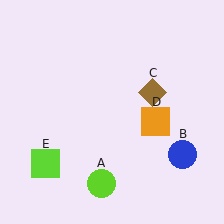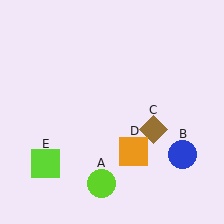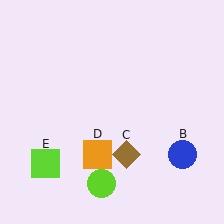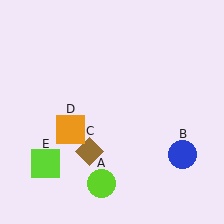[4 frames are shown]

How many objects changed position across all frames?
2 objects changed position: brown diamond (object C), orange square (object D).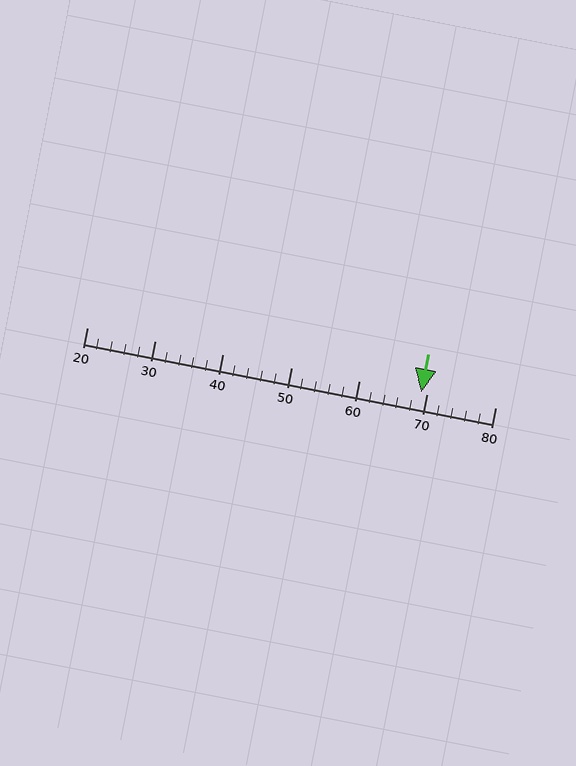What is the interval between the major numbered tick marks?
The major tick marks are spaced 10 units apart.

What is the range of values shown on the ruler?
The ruler shows values from 20 to 80.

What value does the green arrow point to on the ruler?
The green arrow points to approximately 69.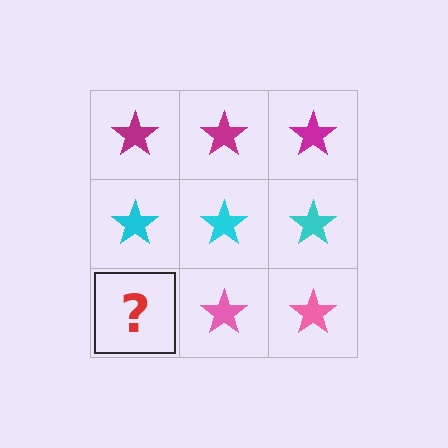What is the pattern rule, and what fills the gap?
The rule is that each row has a consistent color. The gap should be filled with a pink star.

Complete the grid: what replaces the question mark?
The question mark should be replaced with a pink star.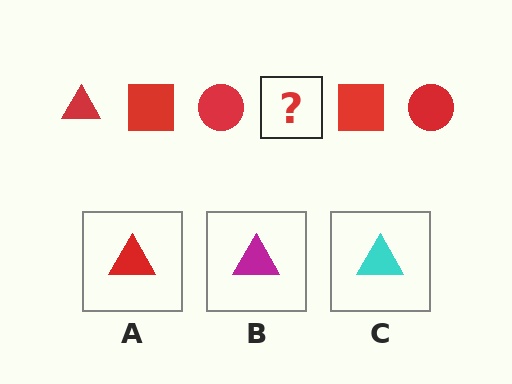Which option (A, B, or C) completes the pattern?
A.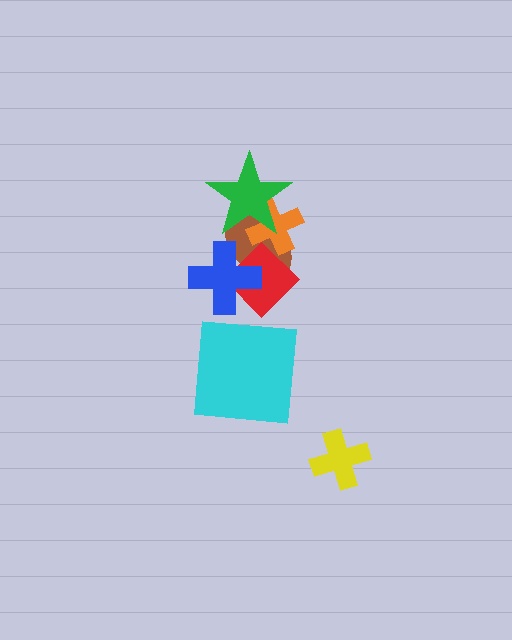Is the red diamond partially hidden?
Yes, it is partially covered by another shape.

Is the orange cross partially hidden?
Yes, it is partially covered by another shape.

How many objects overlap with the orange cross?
3 objects overlap with the orange cross.